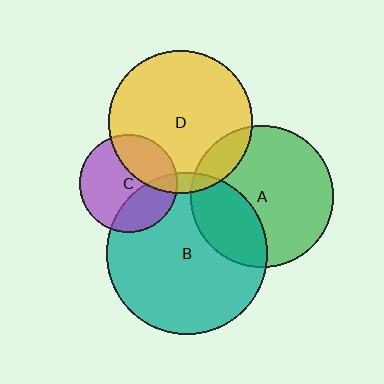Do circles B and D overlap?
Yes.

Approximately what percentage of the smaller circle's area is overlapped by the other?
Approximately 5%.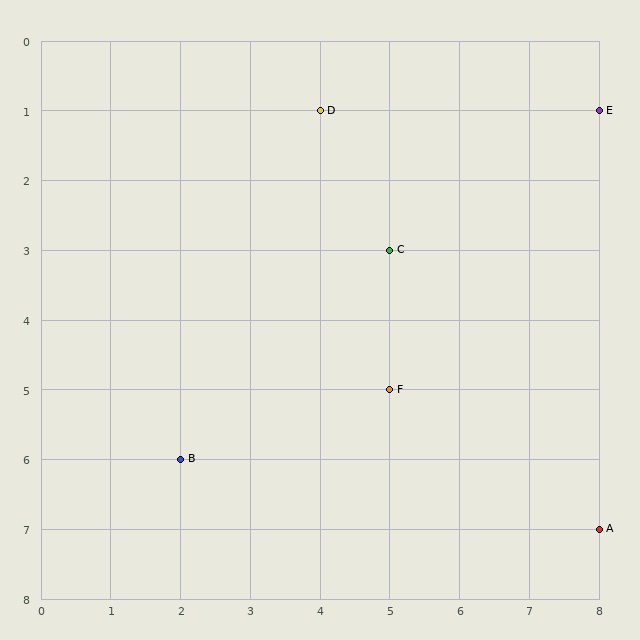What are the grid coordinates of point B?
Point B is at grid coordinates (2, 6).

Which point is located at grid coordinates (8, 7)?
Point A is at (8, 7).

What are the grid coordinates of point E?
Point E is at grid coordinates (8, 1).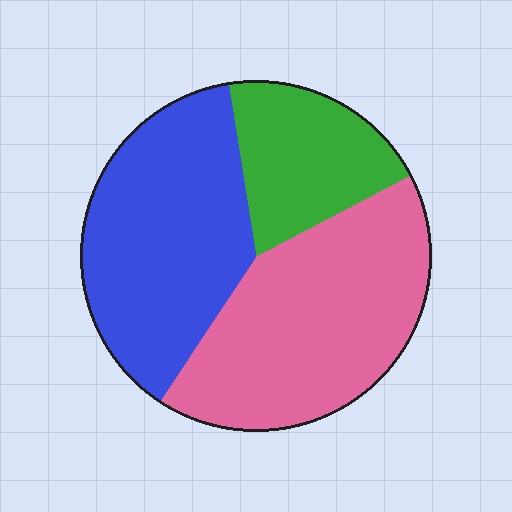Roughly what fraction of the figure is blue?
Blue covers about 40% of the figure.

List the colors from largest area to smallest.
From largest to smallest: pink, blue, green.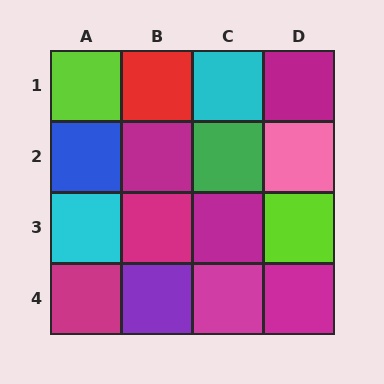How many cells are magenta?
7 cells are magenta.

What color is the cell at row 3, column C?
Magenta.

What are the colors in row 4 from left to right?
Magenta, purple, magenta, magenta.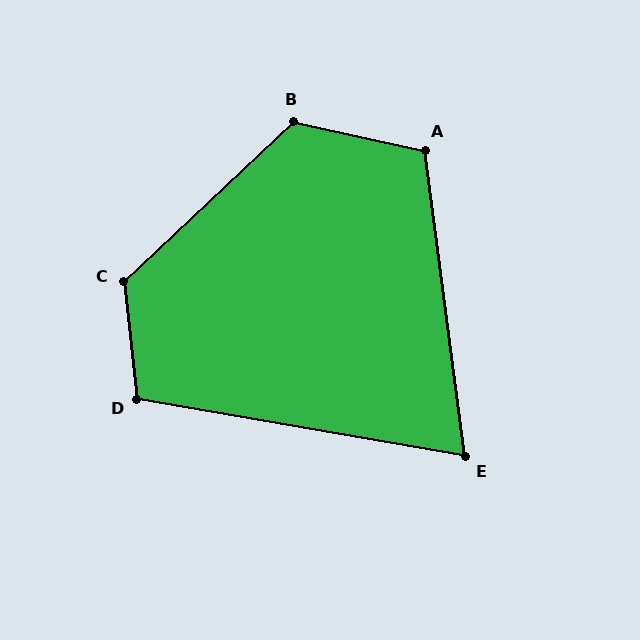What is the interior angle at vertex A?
Approximately 110 degrees (obtuse).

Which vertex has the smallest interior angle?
E, at approximately 73 degrees.